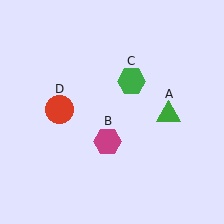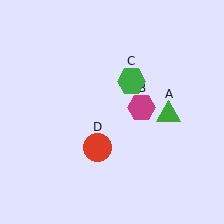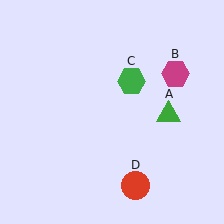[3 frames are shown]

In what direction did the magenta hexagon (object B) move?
The magenta hexagon (object B) moved up and to the right.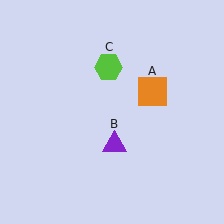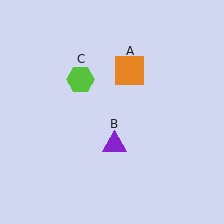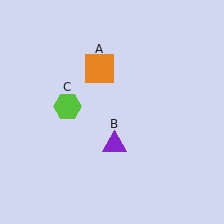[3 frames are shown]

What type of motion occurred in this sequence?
The orange square (object A), lime hexagon (object C) rotated counterclockwise around the center of the scene.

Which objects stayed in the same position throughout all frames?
Purple triangle (object B) remained stationary.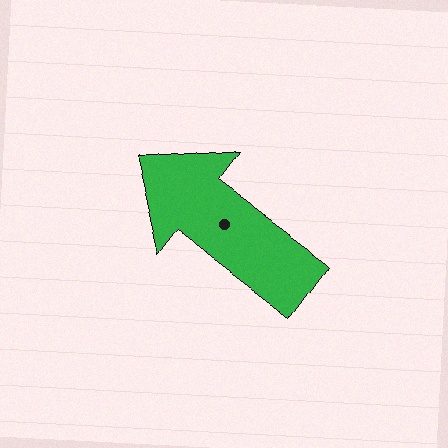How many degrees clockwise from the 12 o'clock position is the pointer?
Approximately 306 degrees.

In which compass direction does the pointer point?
Northwest.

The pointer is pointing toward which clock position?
Roughly 10 o'clock.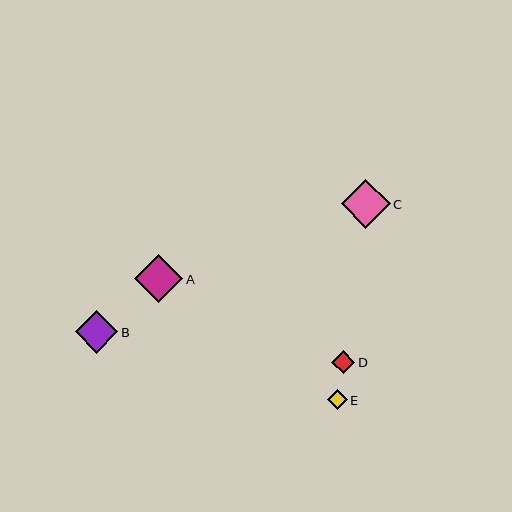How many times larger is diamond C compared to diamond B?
Diamond C is approximately 1.1 times the size of diamond B.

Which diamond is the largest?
Diamond C is the largest with a size of approximately 49 pixels.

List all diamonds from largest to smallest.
From largest to smallest: C, A, B, D, E.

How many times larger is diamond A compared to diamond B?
Diamond A is approximately 1.1 times the size of diamond B.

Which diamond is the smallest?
Diamond E is the smallest with a size of approximately 20 pixels.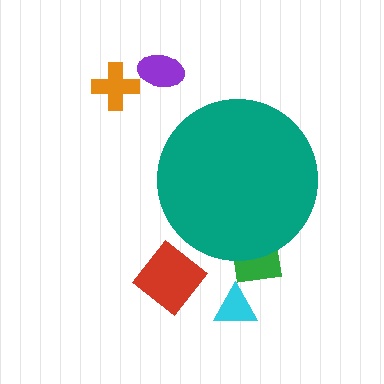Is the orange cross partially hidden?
No, the orange cross is fully visible.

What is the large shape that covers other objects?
A teal circle.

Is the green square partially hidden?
Yes, the green square is partially hidden behind the teal circle.